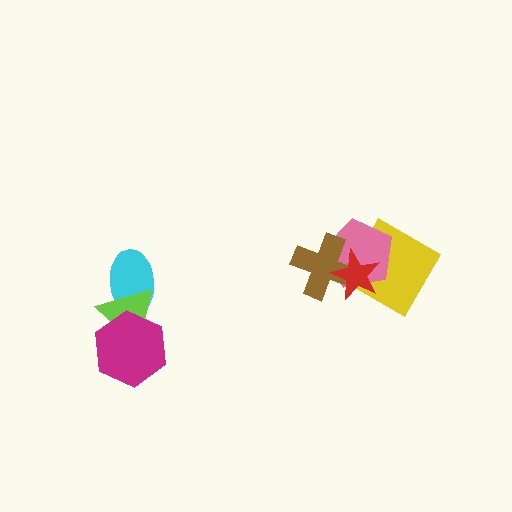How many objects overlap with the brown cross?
2 objects overlap with the brown cross.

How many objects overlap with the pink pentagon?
3 objects overlap with the pink pentagon.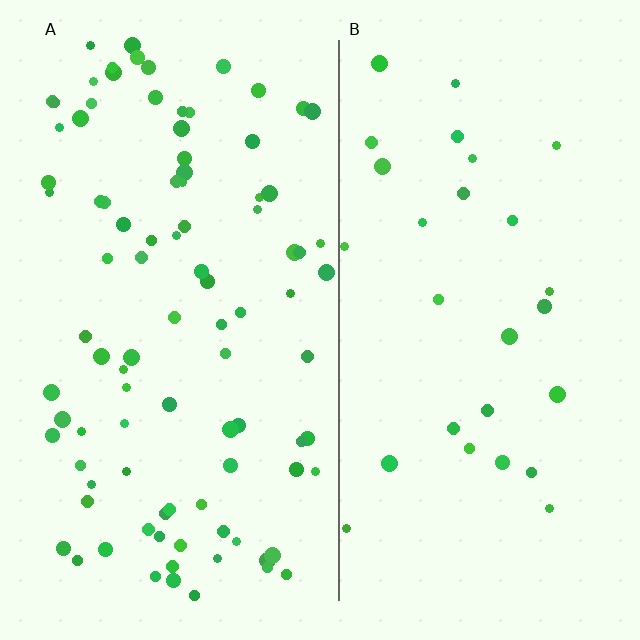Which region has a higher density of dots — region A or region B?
A (the left).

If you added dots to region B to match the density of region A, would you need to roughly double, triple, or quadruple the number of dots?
Approximately triple.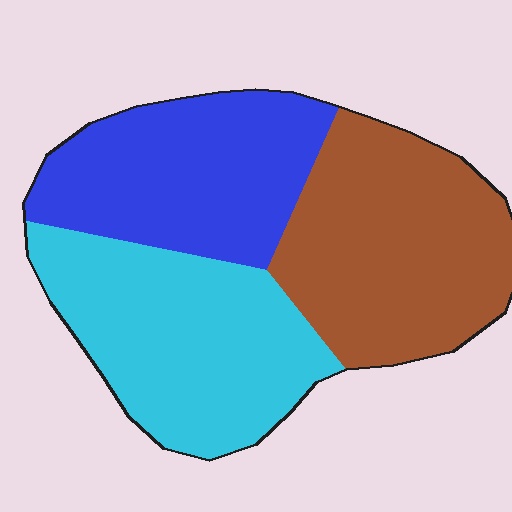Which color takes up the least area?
Blue, at roughly 30%.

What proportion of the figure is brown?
Brown covers 35% of the figure.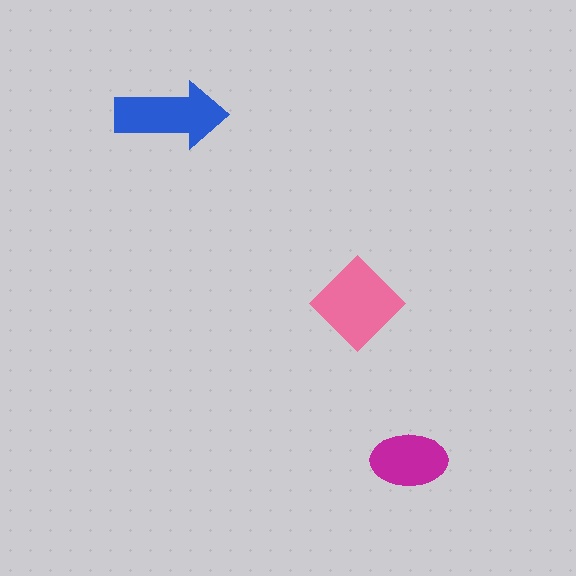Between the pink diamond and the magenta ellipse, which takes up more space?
The pink diamond.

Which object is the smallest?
The magenta ellipse.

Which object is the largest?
The pink diamond.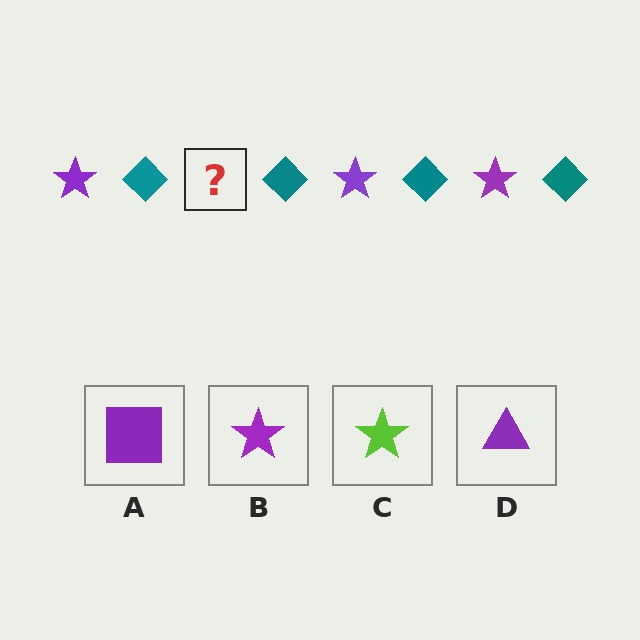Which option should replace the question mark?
Option B.